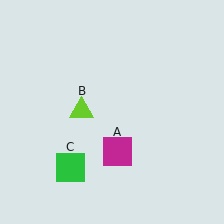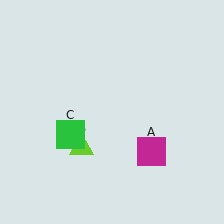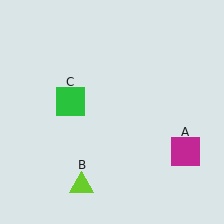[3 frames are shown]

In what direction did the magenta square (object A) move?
The magenta square (object A) moved right.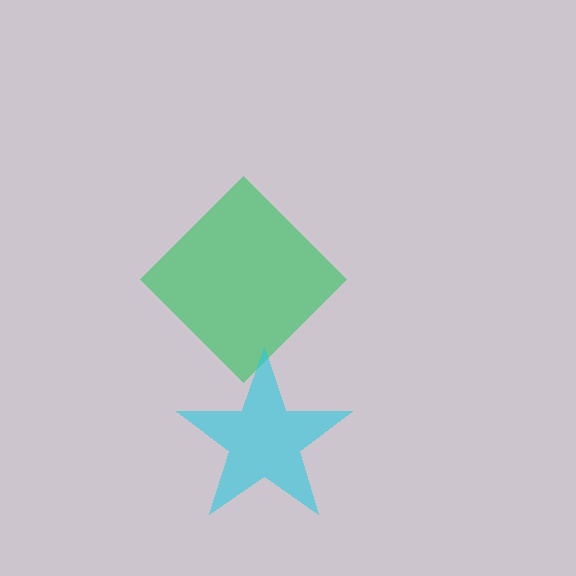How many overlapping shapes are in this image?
There are 2 overlapping shapes in the image.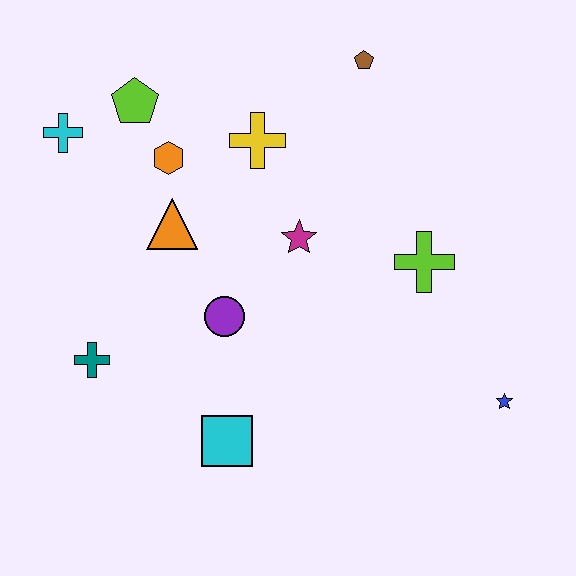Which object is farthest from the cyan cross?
The blue star is farthest from the cyan cross.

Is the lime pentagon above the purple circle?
Yes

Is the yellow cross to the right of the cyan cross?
Yes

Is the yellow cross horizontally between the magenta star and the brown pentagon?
No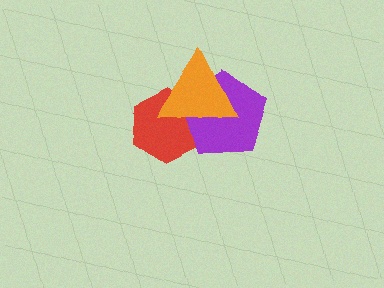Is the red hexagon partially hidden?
Yes, it is partially covered by another shape.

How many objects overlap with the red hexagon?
2 objects overlap with the red hexagon.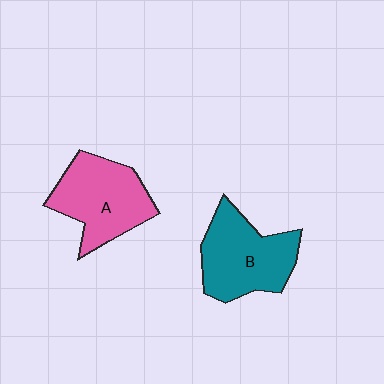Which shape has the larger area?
Shape B (teal).